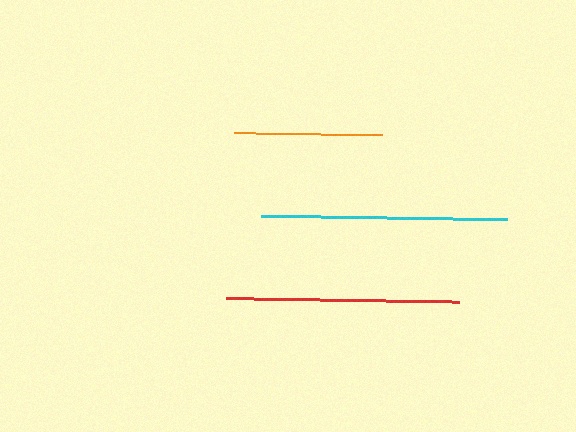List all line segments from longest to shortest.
From longest to shortest: cyan, red, orange.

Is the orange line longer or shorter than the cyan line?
The cyan line is longer than the orange line.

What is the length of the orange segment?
The orange segment is approximately 147 pixels long.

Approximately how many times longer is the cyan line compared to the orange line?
The cyan line is approximately 1.7 times the length of the orange line.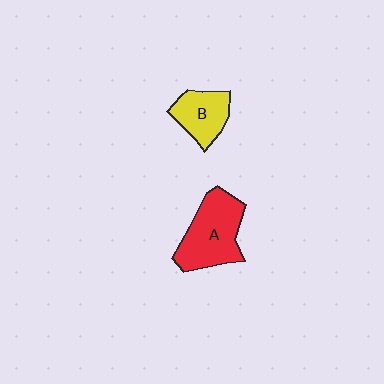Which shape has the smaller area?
Shape B (yellow).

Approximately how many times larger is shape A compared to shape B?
Approximately 1.6 times.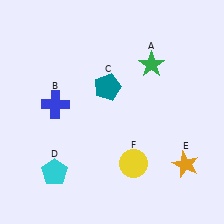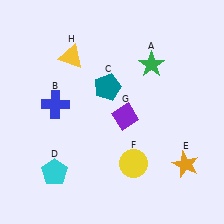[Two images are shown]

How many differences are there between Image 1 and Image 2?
There are 2 differences between the two images.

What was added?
A purple diamond (G), a yellow triangle (H) were added in Image 2.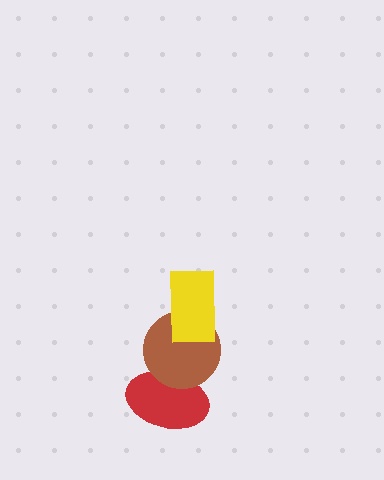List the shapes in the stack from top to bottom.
From top to bottom: the yellow rectangle, the brown circle, the red ellipse.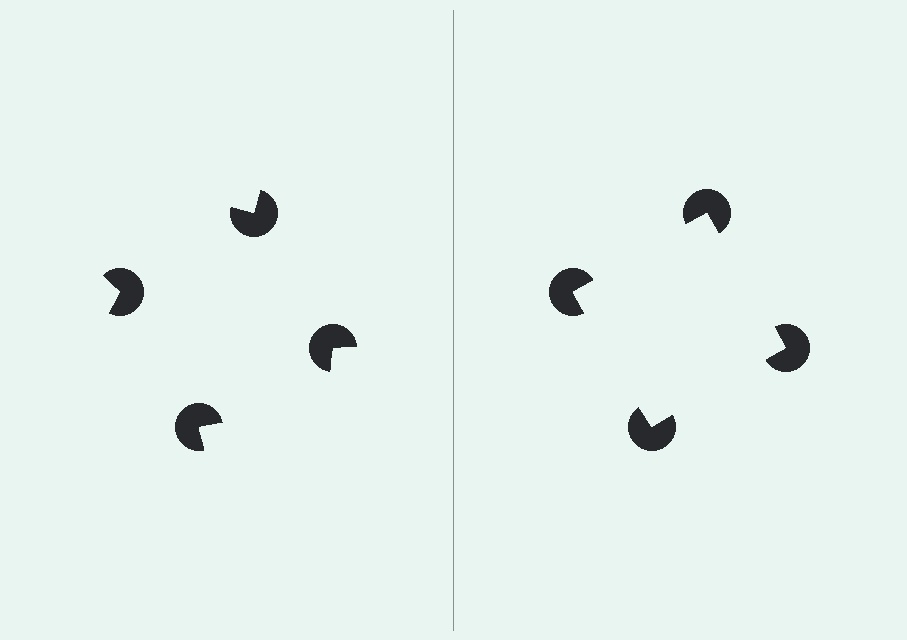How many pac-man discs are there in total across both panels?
8 — 4 on each side.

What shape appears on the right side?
An illusory square.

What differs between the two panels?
The pac-man discs are positioned identically on both sides; only the wedge orientations differ. On the right they align to a square; on the left they are misaligned.